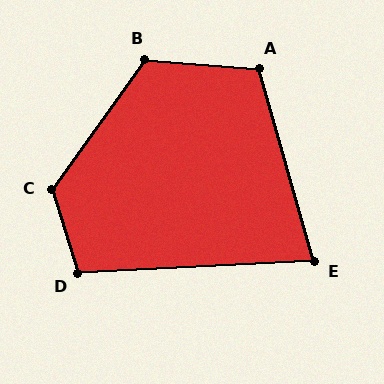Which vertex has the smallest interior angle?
E, at approximately 77 degrees.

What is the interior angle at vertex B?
Approximately 121 degrees (obtuse).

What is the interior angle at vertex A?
Approximately 110 degrees (obtuse).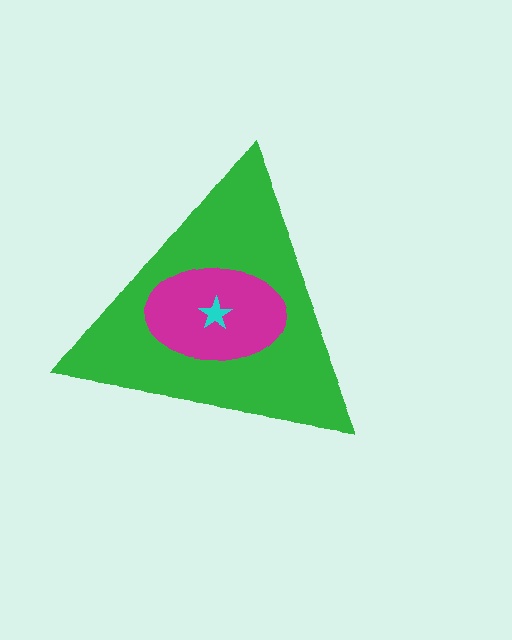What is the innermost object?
The cyan star.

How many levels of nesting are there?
3.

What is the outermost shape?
The green triangle.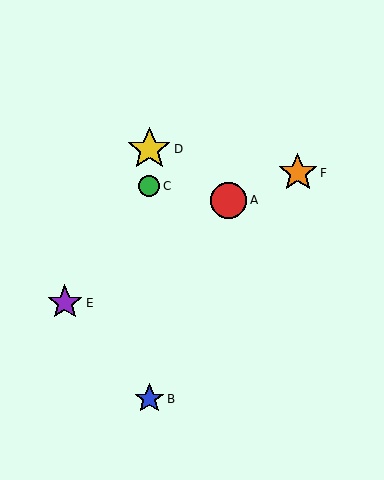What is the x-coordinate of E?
Object E is at x≈65.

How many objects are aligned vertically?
3 objects (B, C, D) are aligned vertically.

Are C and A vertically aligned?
No, C is at x≈149 and A is at x≈228.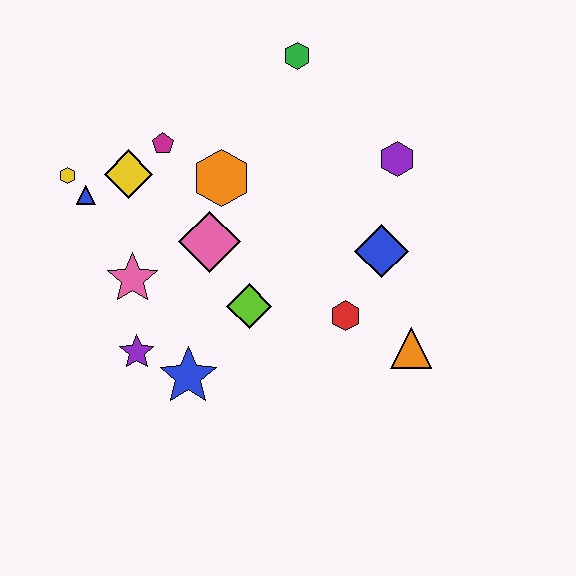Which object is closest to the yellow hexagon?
The blue triangle is closest to the yellow hexagon.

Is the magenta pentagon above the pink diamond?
Yes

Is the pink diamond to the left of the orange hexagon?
Yes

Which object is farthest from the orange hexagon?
The orange triangle is farthest from the orange hexagon.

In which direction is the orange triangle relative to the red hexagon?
The orange triangle is to the right of the red hexagon.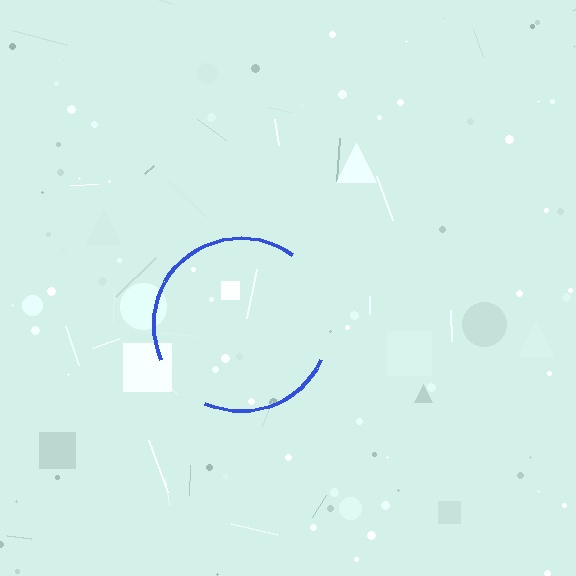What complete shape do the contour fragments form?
The contour fragments form a circle.